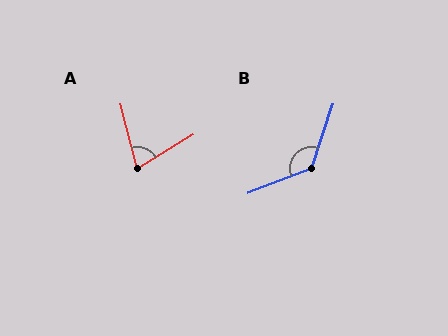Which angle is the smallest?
A, at approximately 73 degrees.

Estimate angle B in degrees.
Approximately 130 degrees.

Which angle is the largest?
B, at approximately 130 degrees.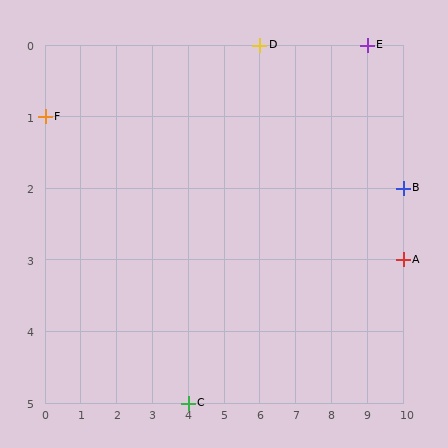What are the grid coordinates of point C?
Point C is at grid coordinates (4, 5).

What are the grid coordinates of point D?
Point D is at grid coordinates (6, 0).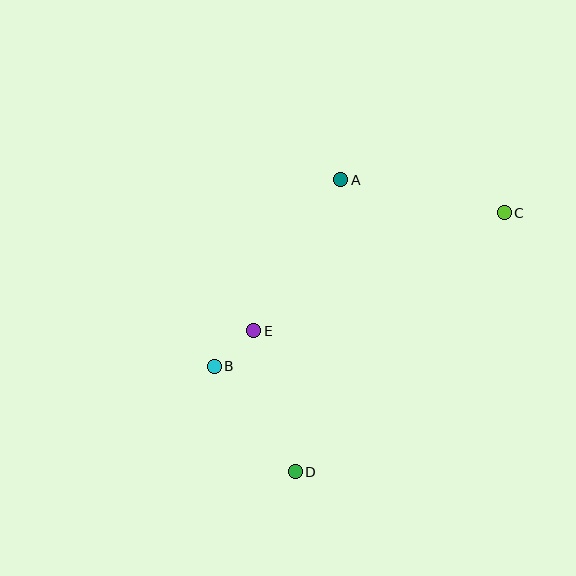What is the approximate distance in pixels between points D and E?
The distance between D and E is approximately 147 pixels.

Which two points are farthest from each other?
Points C and D are farthest from each other.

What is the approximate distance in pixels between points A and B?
The distance between A and B is approximately 225 pixels.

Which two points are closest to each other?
Points B and E are closest to each other.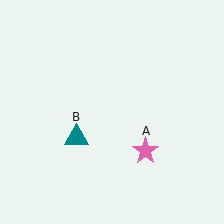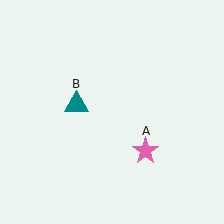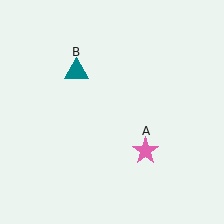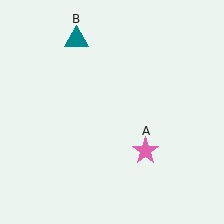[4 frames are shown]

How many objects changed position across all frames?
1 object changed position: teal triangle (object B).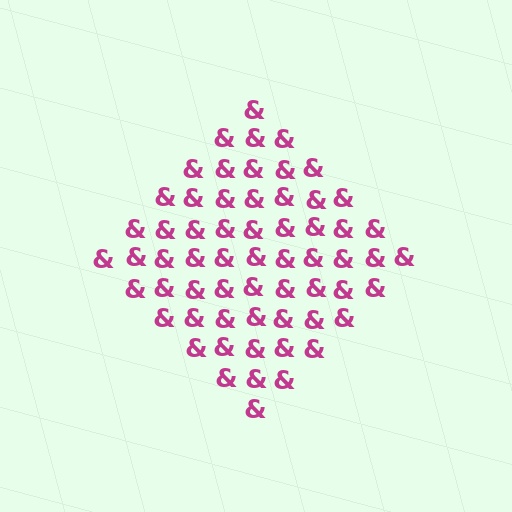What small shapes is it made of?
It is made of small ampersands.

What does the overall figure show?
The overall figure shows a diamond.